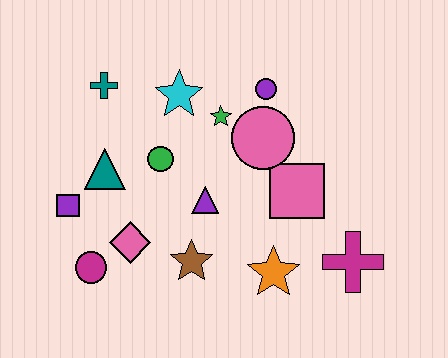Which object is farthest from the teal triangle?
The magenta cross is farthest from the teal triangle.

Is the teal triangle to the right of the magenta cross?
No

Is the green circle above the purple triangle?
Yes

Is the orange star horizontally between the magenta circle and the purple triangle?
No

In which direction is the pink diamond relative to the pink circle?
The pink diamond is to the left of the pink circle.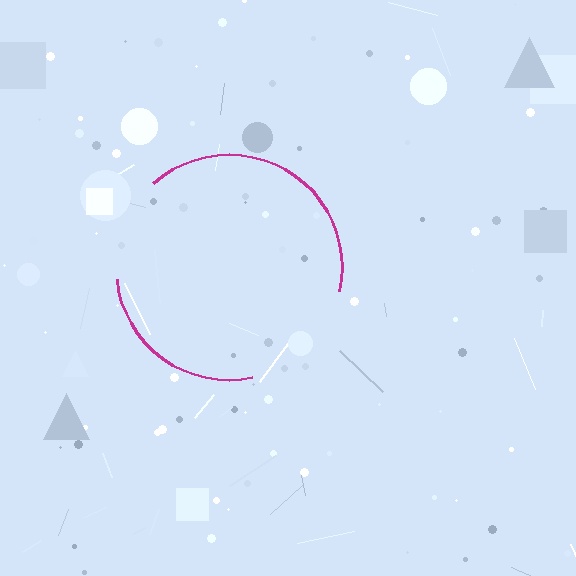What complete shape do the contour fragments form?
The contour fragments form a circle.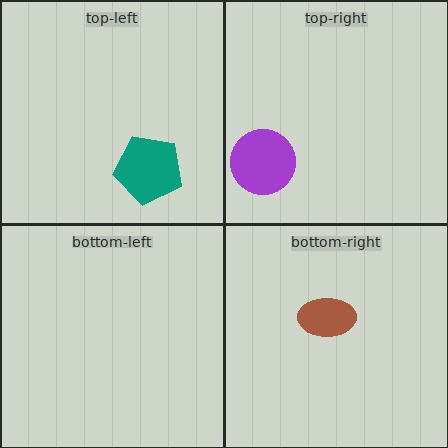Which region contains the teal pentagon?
The top-left region.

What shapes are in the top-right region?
The purple circle.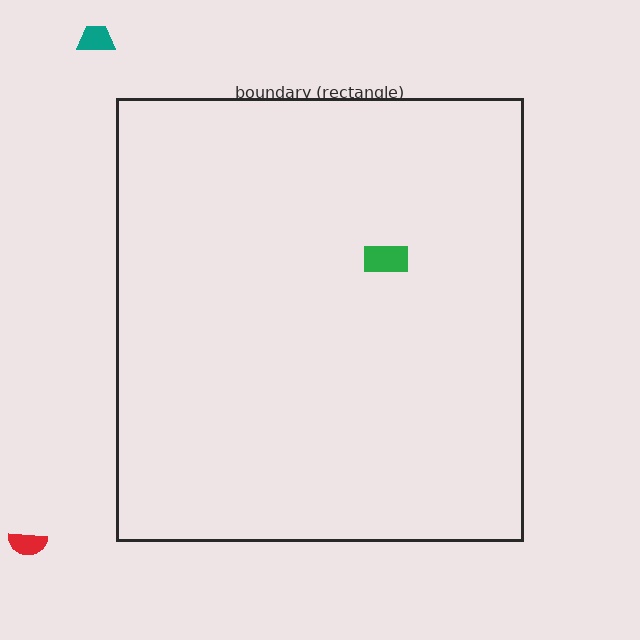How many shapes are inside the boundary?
1 inside, 2 outside.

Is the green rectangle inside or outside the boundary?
Inside.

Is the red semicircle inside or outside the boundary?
Outside.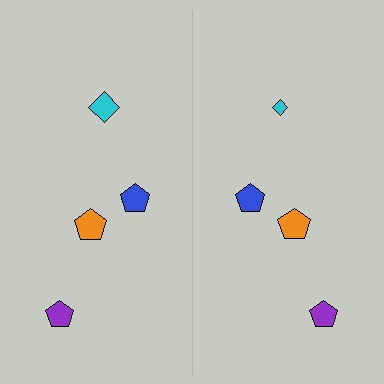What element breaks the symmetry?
The cyan diamond on the right side has a different size than its mirror counterpart.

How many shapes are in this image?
There are 8 shapes in this image.